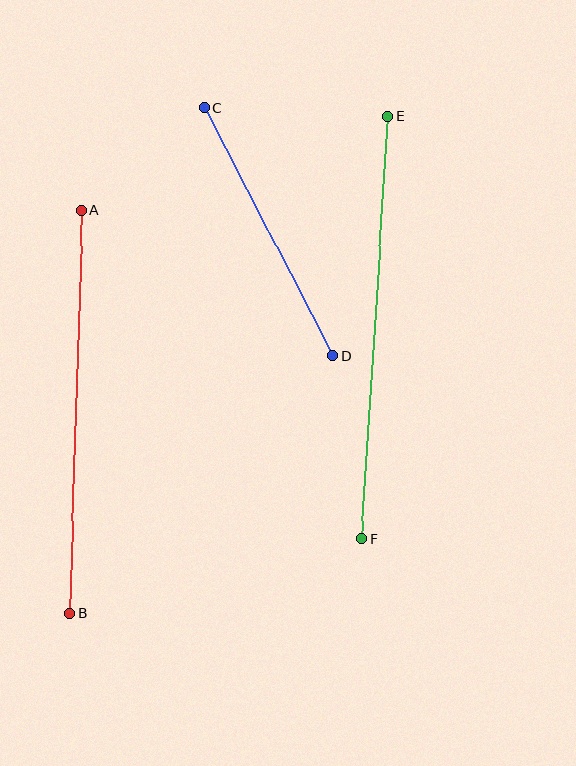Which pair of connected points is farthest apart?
Points E and F are farthest apart.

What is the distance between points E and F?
The distance is approximately 423 pixels.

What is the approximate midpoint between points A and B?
The midpoint is at approximately (76, 411) pixels.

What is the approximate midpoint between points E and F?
The midpoint is at approximately (375, 327) pixels.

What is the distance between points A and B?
The distance is approximately 403 pixels.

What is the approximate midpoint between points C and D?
The midpoint is at approximately (269, 232) pixels.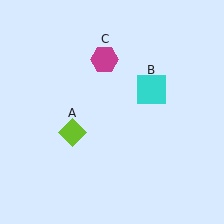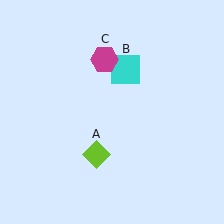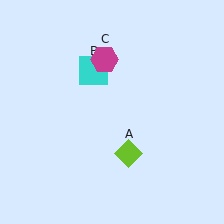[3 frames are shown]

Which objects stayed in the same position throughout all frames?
Magenta hexagon (object C) remained stationary.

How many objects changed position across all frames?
2 objects changed position: lime diamond (object A), cyan square (object B).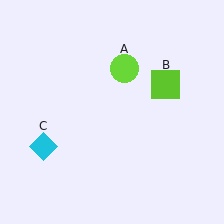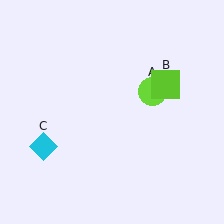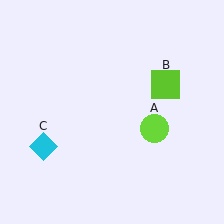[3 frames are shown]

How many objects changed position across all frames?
1 object changed position: lime circle (object A).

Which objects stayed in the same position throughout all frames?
Lime square (object B) and cyan diamond (object C) remained stationary.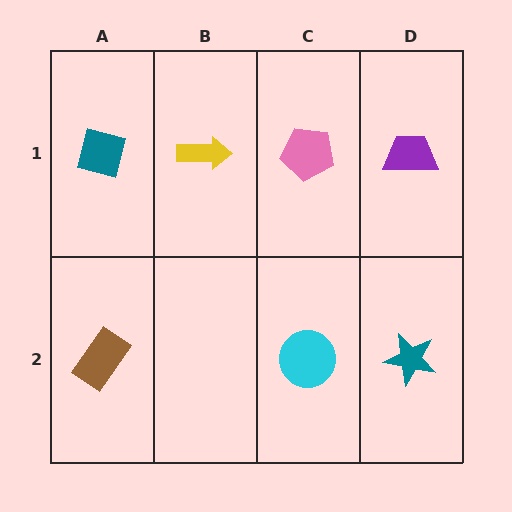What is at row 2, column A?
A brown rectangle.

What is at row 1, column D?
A purple trapezoid.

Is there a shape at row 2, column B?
No, that cell is empty.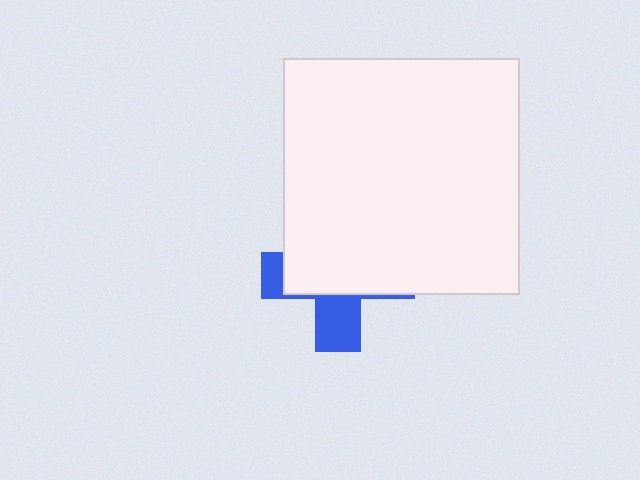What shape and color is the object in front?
The object in front is a white square.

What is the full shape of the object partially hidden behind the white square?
The partially hidden object is a blue cross.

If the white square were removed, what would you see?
You would see the complete blue cross.